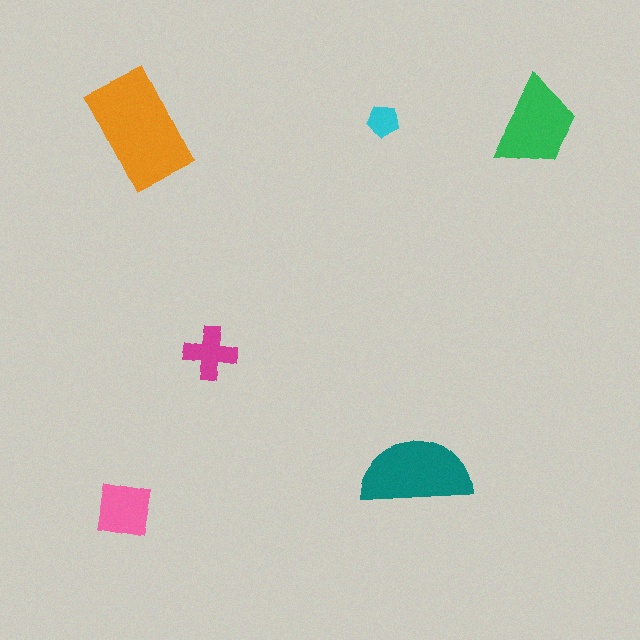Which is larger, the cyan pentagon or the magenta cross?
The magenta cross.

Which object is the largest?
The orange rectangle.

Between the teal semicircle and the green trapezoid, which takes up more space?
The teal semicircle.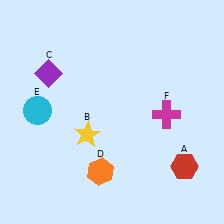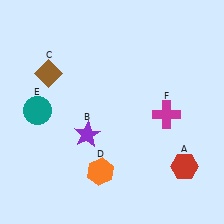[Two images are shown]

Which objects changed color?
B changed from yellow to purple. C changed from purple to brown. E changed from cyan to teal.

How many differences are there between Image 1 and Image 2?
There are 3 differences between the two images.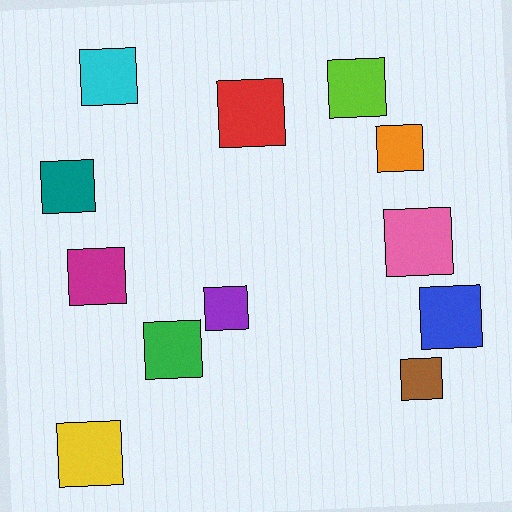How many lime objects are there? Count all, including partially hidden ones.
There is 1 lime object.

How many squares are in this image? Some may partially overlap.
There are 12 squares.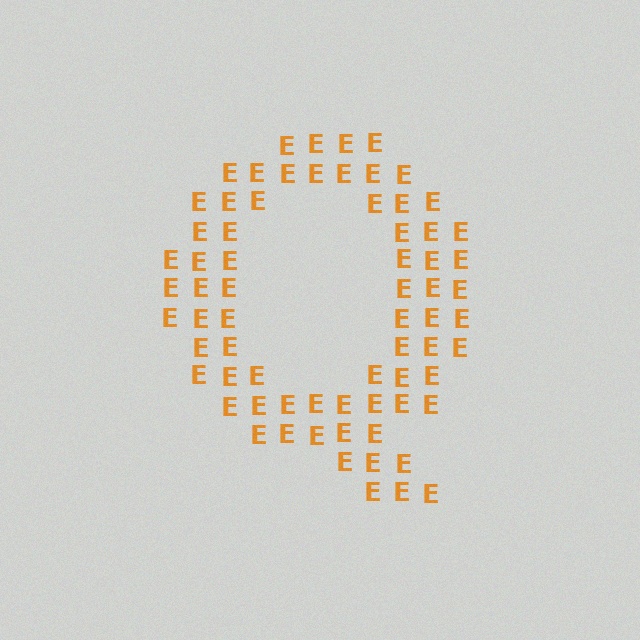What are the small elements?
The small elements are letter E's.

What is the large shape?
The large shape is the letter Q.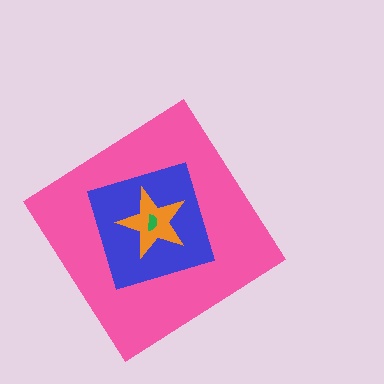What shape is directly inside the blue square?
The orange star.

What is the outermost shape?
The pink diamond.